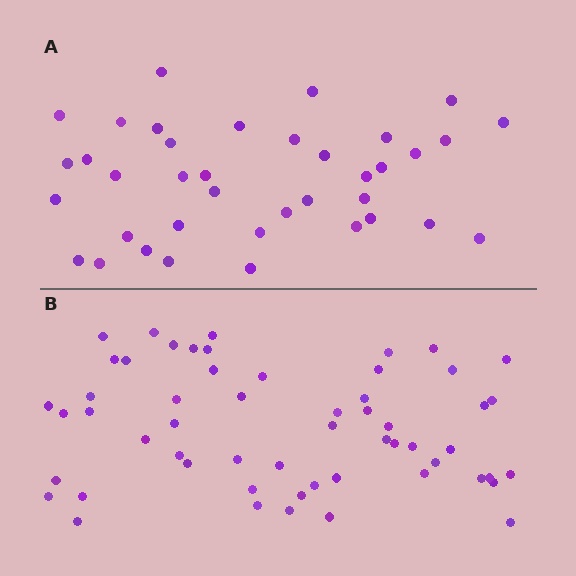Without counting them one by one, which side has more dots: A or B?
Region B (the bottom region) has more dots.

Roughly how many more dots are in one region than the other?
Region B has approximately 20 more dots than region A.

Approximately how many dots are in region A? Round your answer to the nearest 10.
About 40 dots. (The exact count is 38, which rounds to 40.)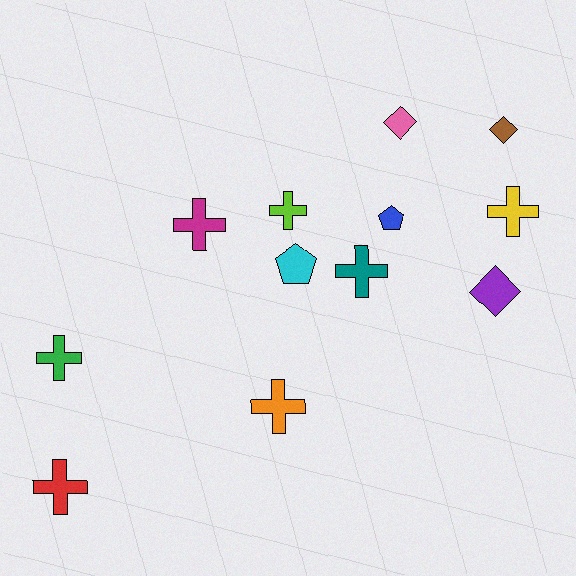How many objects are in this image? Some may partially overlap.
There are 12 objects.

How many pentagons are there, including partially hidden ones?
There are 2 pentagons.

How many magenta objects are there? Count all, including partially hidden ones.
There is 1 magenta object.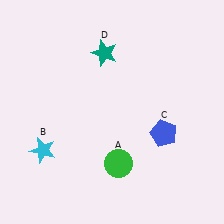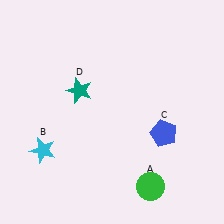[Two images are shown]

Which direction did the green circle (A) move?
The green circle (A) moved right.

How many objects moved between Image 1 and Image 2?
2 objects moved between the two images.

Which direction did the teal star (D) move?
The teal star (D) moved down.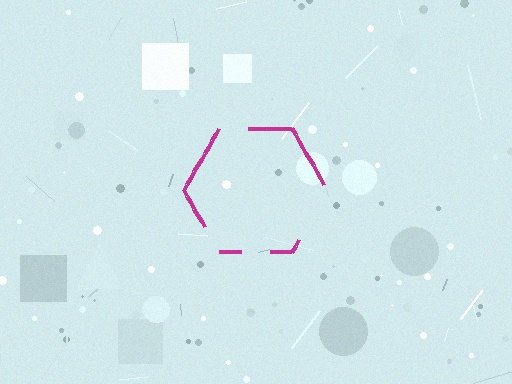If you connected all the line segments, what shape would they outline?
They would outline a hexagon.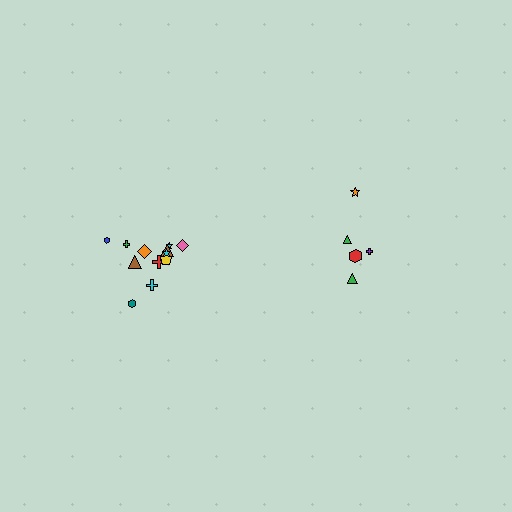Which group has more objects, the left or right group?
The left group.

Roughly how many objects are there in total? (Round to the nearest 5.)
Roughly 15 objects in total.